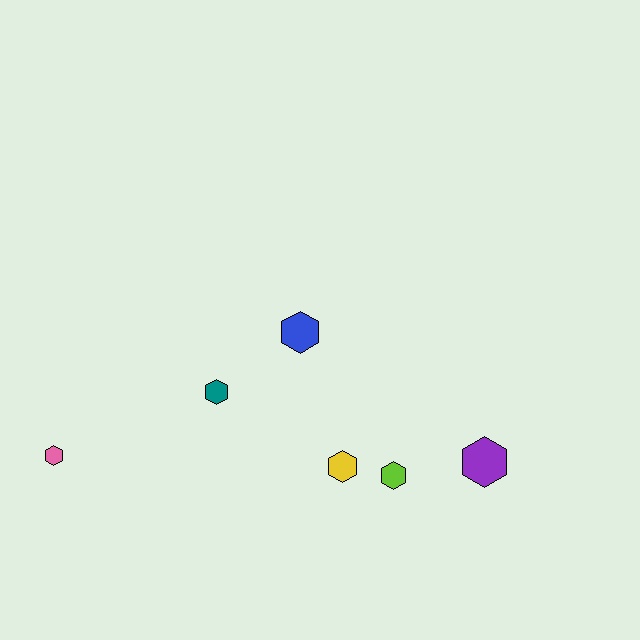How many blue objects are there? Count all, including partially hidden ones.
There is 1 blue object.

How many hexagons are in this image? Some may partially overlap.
There are 6 hexagons.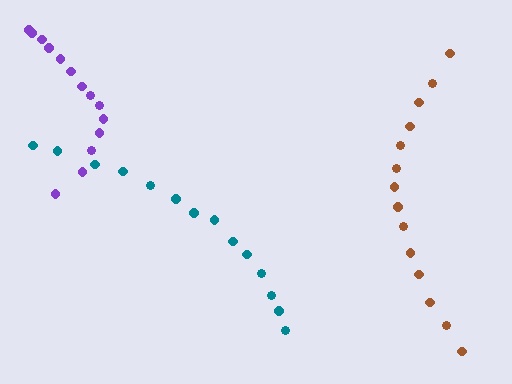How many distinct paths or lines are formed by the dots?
There are 3 distinct paths.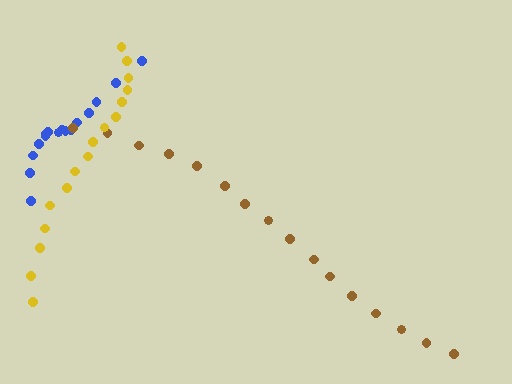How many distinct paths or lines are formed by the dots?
There are 3 distinct paths.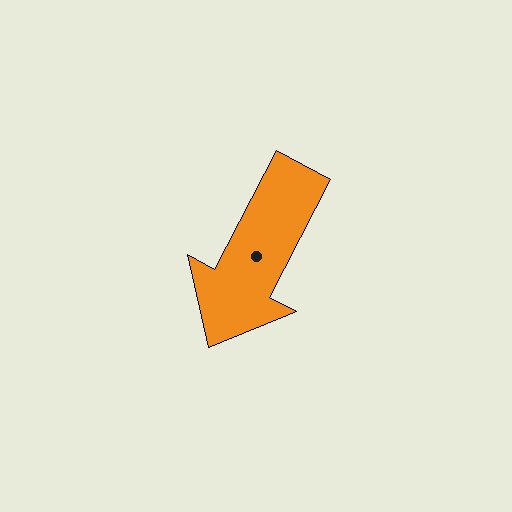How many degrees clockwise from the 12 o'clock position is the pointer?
Approximately 208 degrees.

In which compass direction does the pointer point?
Southwest.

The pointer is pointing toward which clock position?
Roughly 7 o'clock.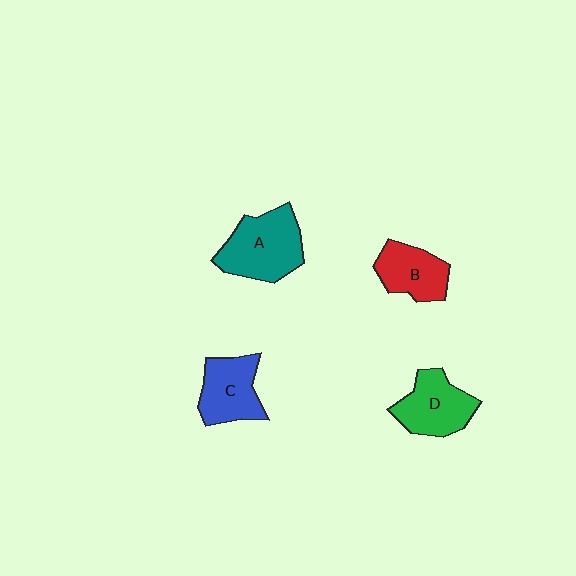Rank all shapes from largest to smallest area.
From largest to smallest: A (teal), D (green), C (blue), B (red).